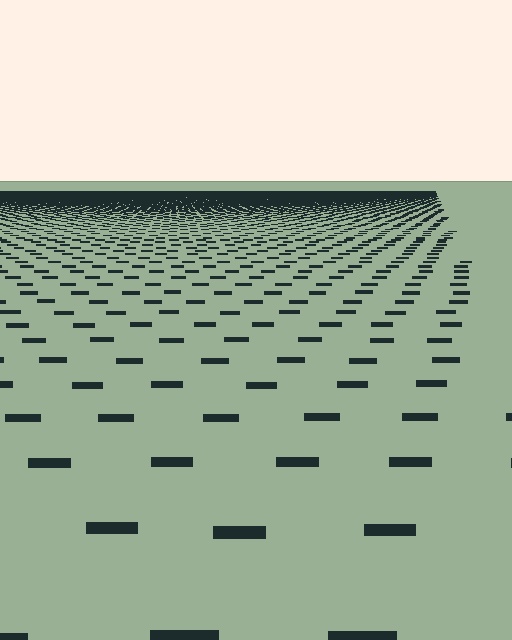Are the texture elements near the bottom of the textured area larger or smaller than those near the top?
Larger. Near the bottom, elements are closer to the viewer and appear at a bigger on-screen size.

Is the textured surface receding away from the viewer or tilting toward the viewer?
The surface is receding away from the viewer. Texture elements get smaller and denser toward the top.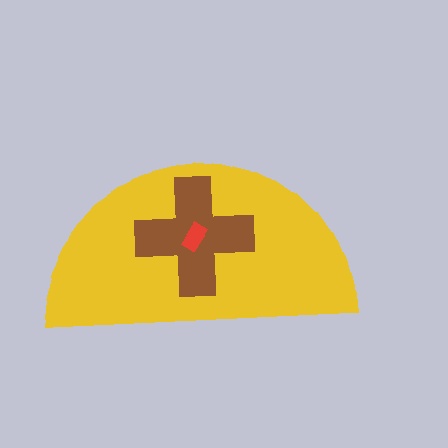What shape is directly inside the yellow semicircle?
The brown cross.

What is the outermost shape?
The yellow semicircle.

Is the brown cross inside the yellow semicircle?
Yes.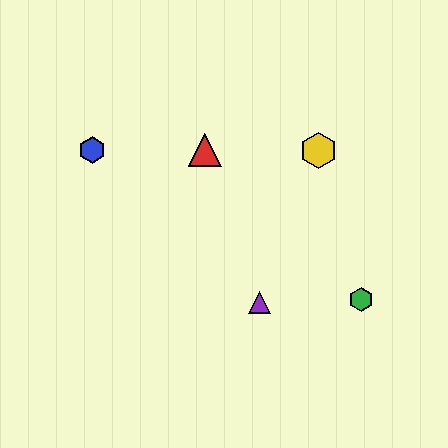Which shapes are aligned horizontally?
The red triangle, the blue hexagon, the yellow hexagon are aligned horizontally.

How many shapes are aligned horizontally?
3 shapes (the red triangle, the blue hexagon, the yellow hexagon) are aligned horizontally.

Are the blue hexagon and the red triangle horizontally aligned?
Yes, both are at y≈150.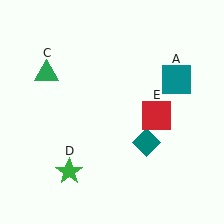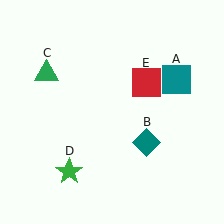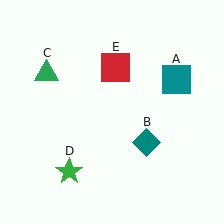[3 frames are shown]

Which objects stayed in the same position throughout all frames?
Teal square (object A) and teal diamond (object B) and green triangle (object C) and green star (object D) remained stationary.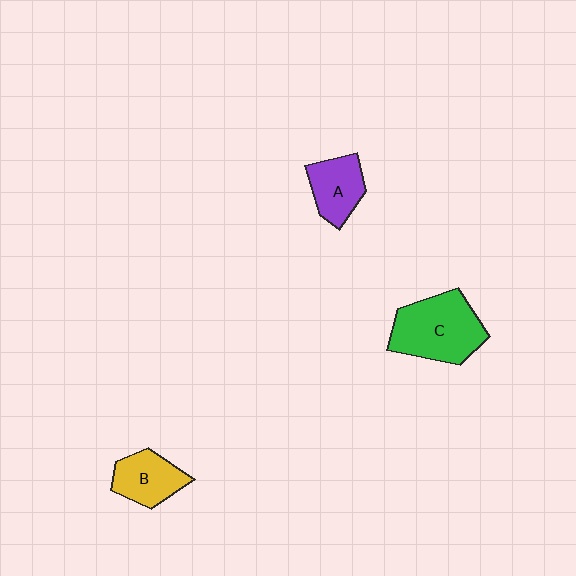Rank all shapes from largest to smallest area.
From largest to smallest: C (green), B (yellow), A (purple).